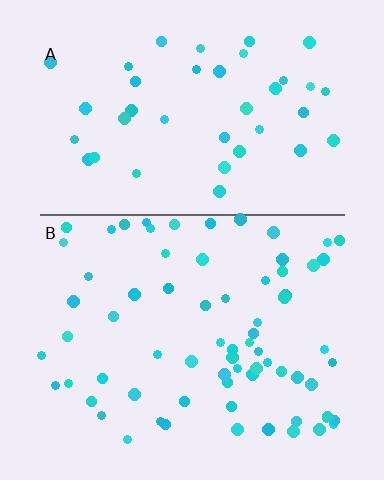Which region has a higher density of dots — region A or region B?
B (the bottom).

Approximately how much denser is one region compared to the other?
Approximately 1.7× — region B over region A.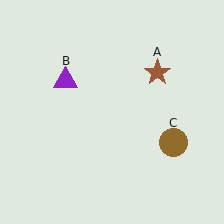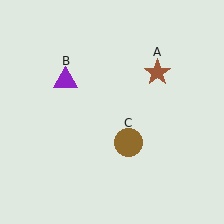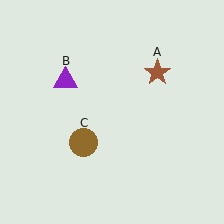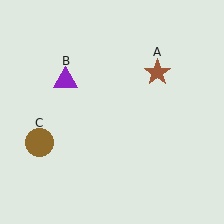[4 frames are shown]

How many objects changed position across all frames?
1 object changed position: brown circle (object C).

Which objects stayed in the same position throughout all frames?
Brown star (object A) and purple triangle (object B) remained stationary.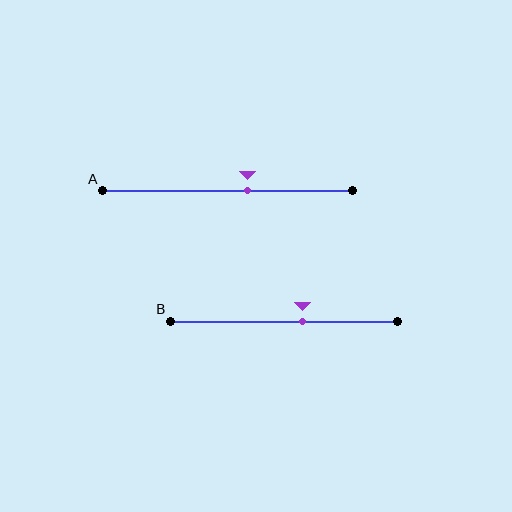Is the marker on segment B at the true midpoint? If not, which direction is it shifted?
No, the marker on segment B is shifted to the right by about 8% of the segment length.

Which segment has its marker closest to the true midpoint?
Segment A has its marker closest to the true midpoint.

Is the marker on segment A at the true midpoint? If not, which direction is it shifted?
No, the marker on segment A is shifted to the right by about 8% of the segment length.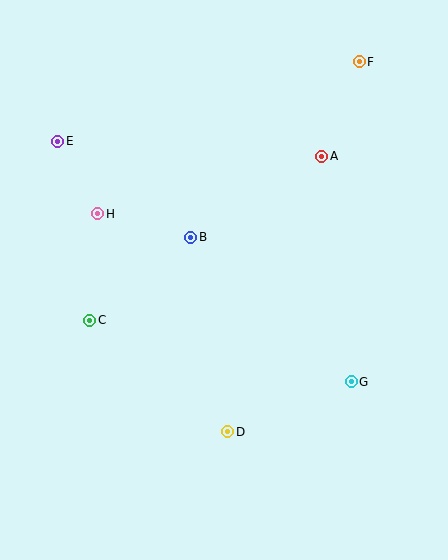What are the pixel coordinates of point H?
Point H is at (98, 214).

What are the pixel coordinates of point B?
Point B is at (191, 237).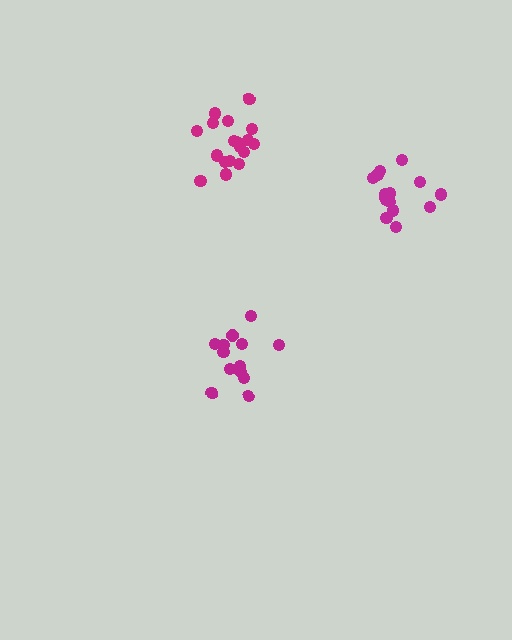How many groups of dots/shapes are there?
There are 3 groups.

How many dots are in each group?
Group 1: 18 dots, Group 2: 15 dots, Group 3: 15 dots (48 total).